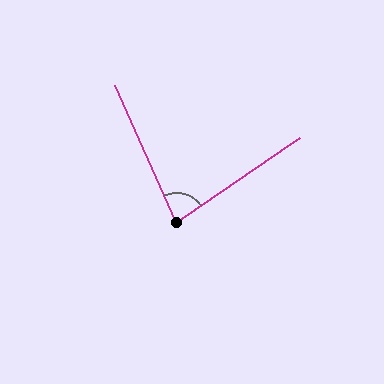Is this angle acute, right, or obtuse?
It is acute.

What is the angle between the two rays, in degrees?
Approximately 80 degrees.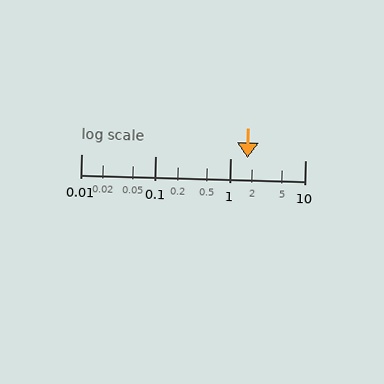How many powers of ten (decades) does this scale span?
The scale spans 3 decades, from 0.01 to 10.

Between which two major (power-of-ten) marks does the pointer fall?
The pointer is between 1 and 10.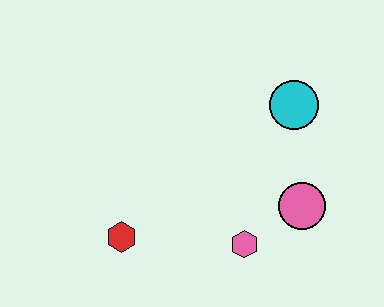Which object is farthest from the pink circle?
The red hexagon is farthest from the pink circle.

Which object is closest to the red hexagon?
The pink hexagon is closest to the red hexagon.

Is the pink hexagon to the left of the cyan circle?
Yes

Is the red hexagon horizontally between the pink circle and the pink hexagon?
No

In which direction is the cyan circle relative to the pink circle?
The cyan circle is above the pink circle.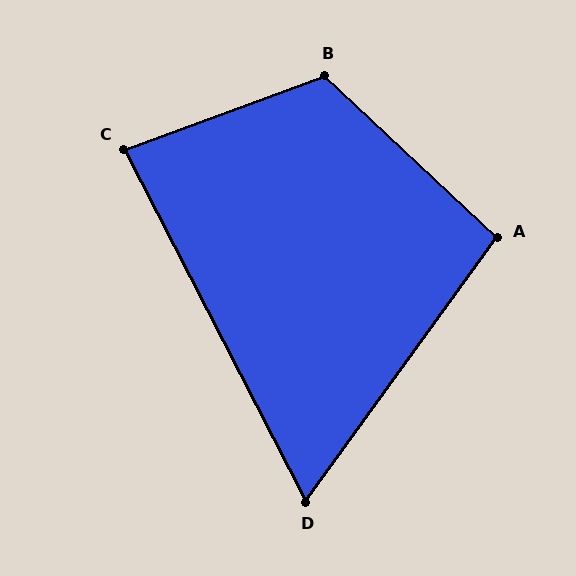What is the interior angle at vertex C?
Approximately 83 degrees (acute).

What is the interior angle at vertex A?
Approximately 97 degrees (obtuse).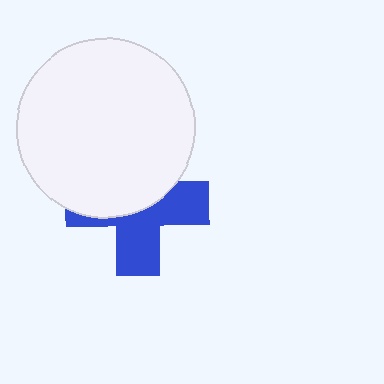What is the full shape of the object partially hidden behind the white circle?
The partially hidden object is a blue cross.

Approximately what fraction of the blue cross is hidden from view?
Roughly 49% of the blue cross is hidden behind the white circle.